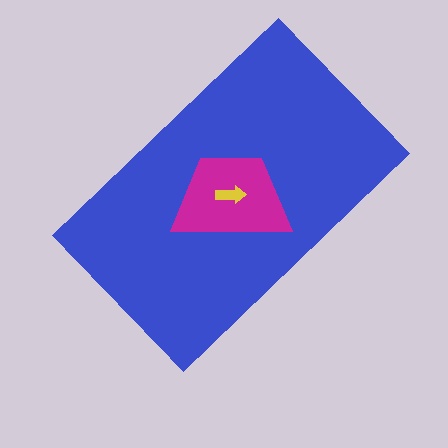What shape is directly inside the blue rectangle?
The magenta trapezoid.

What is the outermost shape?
The blue rectangle.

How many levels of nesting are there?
3.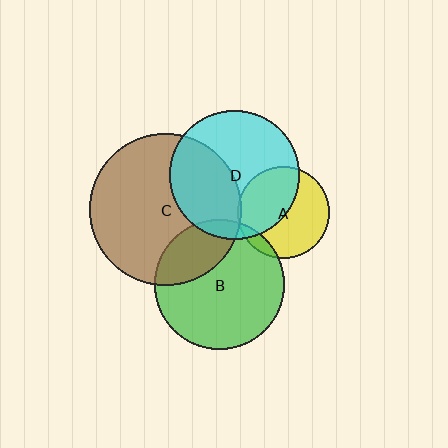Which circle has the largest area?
Circle C (brown).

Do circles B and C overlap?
Yes.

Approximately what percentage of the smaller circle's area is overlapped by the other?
Approximately 25%.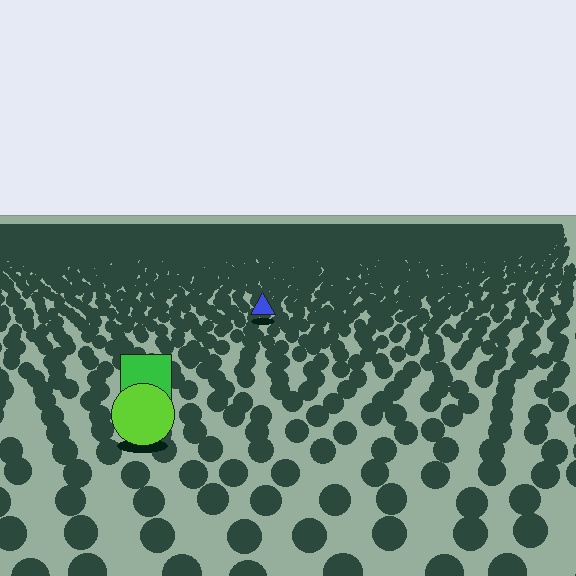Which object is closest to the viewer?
The lime circle is closest. The texture marks near it are larger and more spread out.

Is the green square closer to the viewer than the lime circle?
No. The lime circle is closer — you can tell from the texture gradient: the ground texture is coarser near it.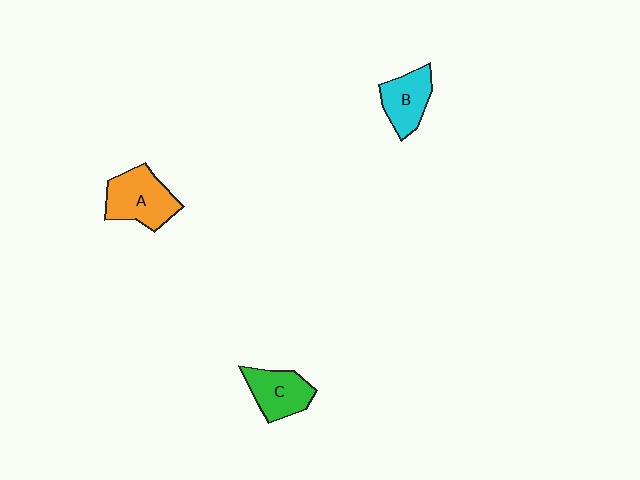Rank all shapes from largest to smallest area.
From largest to smallest: A (orange), C (green), B (cyan).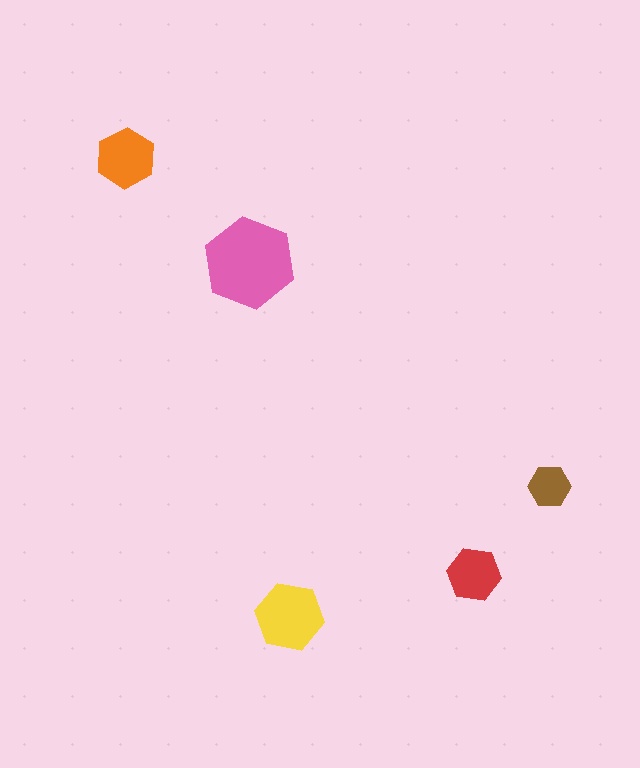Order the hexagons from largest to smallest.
the pink one, the yellow one, the orange one, the red one, the brown one.